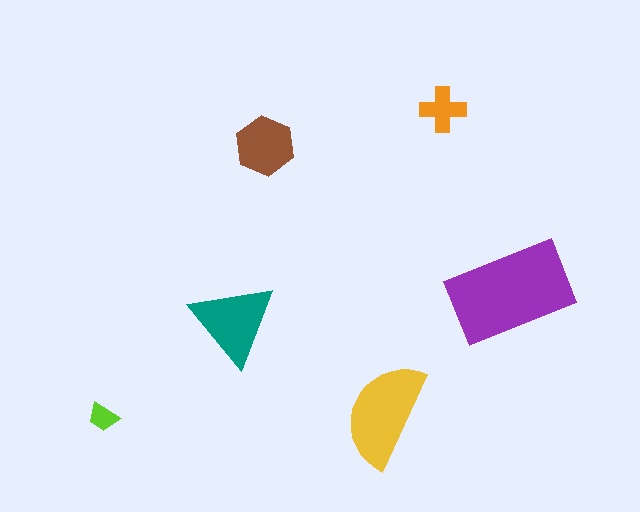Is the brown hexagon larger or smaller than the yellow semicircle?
Smaller.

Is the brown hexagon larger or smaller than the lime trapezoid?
Larger.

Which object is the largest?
The purple rectangle.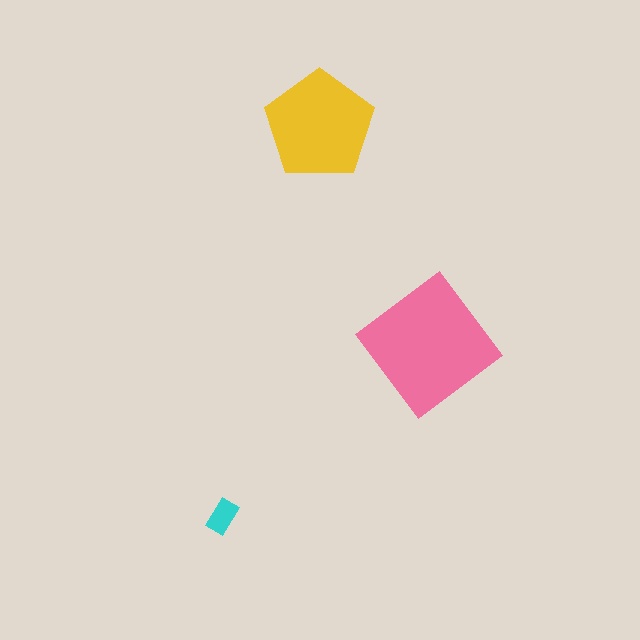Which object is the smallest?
The cyan rectangle.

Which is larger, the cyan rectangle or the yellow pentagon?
The yellow pentagon.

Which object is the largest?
The pink diamond.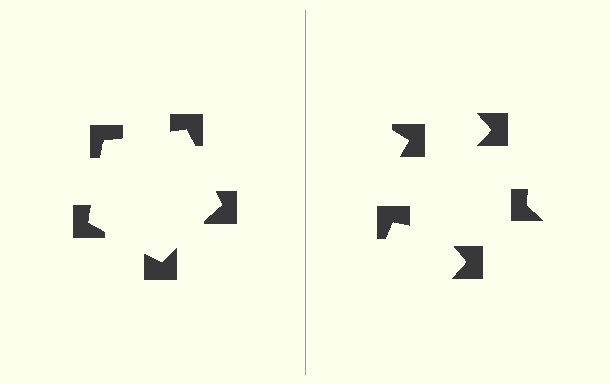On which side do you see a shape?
An illusory pentagon appears on the left side. On the right side the wedge cuts are rotated, so no coherent shape forms.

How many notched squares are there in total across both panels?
10 — 5 on each side.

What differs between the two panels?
The notched squares are positioned identically on both sides; only the wedge orientations differ. On the left they align to a pentagon; on the right they are misaligned.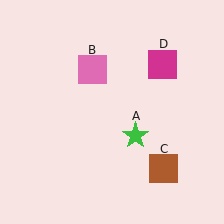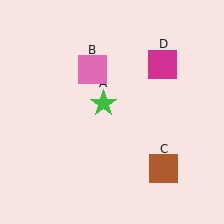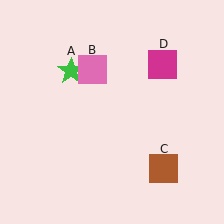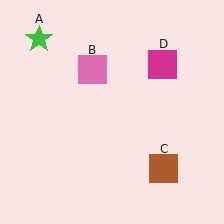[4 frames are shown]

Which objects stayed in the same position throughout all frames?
Pink square (object B) and brown square (object C) and magenta square (object D) remained stationary.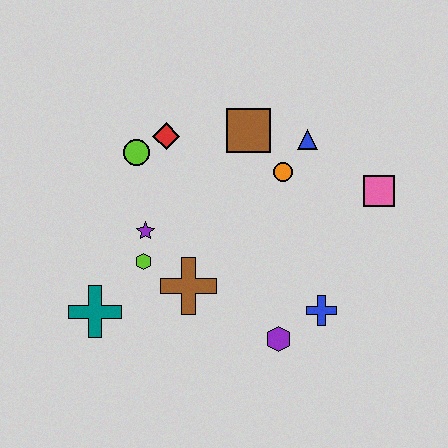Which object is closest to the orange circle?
The blue triangle is closest to the orange circle.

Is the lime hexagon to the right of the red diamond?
No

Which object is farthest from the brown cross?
The pink square is farthest from the brown cross.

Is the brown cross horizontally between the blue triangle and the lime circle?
Yes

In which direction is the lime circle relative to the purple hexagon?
The lime circle is above the purple hexagon.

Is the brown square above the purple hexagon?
Yes